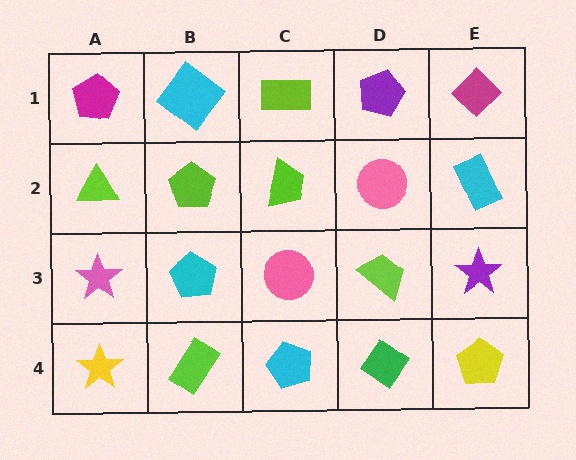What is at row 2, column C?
A lime trapezoid.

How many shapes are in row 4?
5 shapes.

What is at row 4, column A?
A yellow star.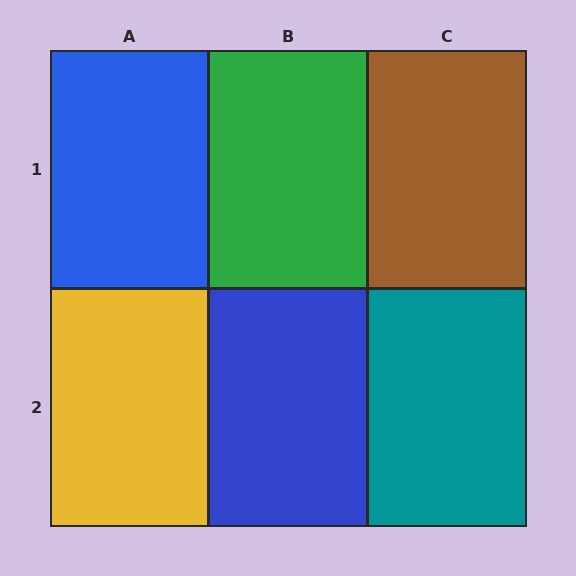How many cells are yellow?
1 cell is yellow.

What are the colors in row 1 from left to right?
Blue, green, brown.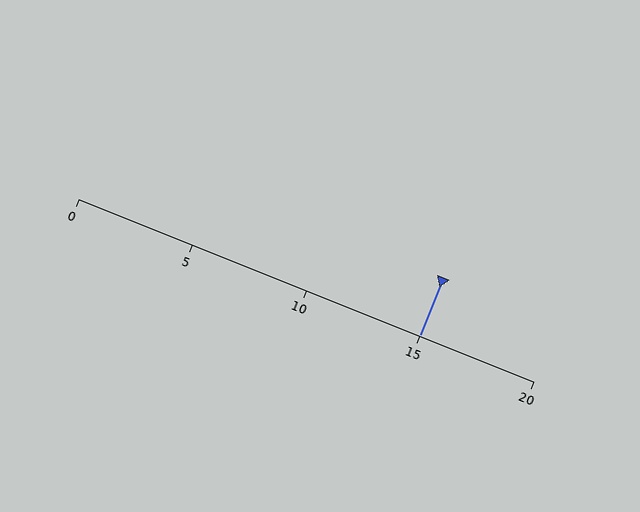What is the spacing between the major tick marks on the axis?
The major ticks are spaced 5 apart.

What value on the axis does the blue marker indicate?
The marker indicates approximately 15.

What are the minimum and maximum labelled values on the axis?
The axis runs from 0 to 20.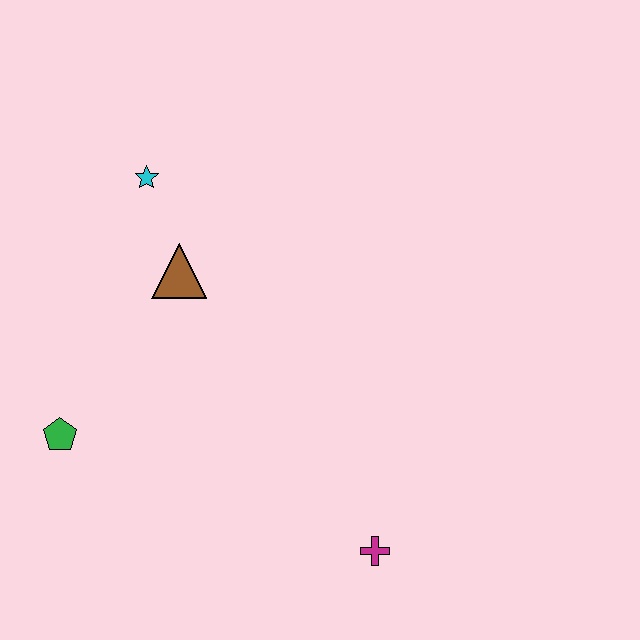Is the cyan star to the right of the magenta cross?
No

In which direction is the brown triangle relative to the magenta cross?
The brown triangle is above the magenta cross.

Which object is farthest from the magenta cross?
The cyan star is farthest from the magenta cross.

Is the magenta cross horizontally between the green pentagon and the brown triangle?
No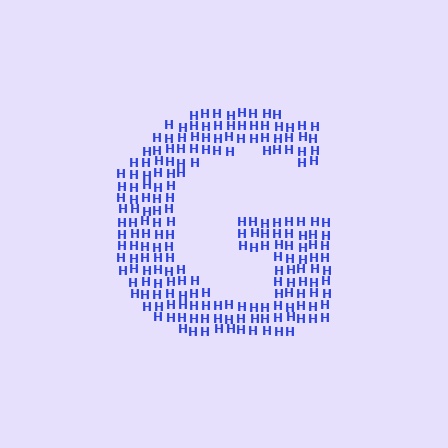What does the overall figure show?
The overall figure shows the letter G.